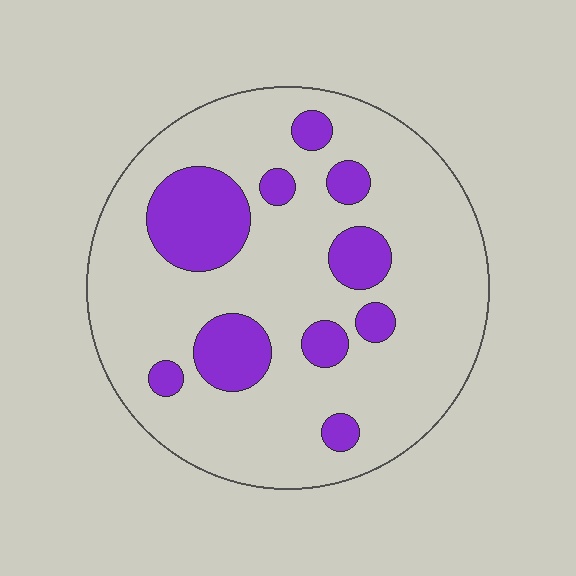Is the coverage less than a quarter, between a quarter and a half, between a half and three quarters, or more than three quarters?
Less than a quarter.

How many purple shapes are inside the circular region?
10.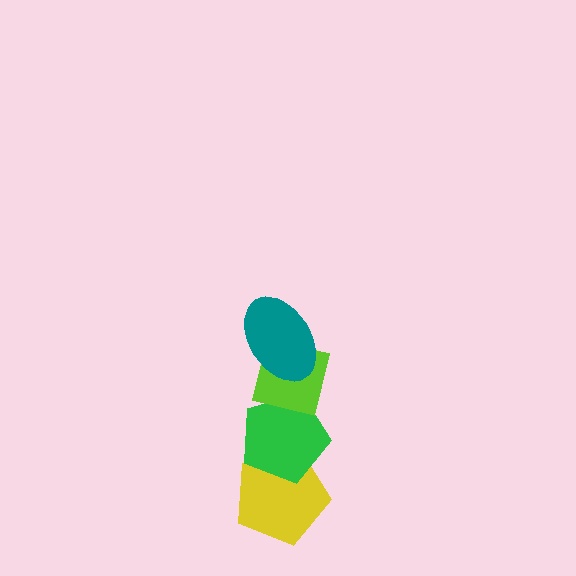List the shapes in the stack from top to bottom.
From top to bottom: the teal ellipse, the lime square, the green pentagon, the yellow pentagon.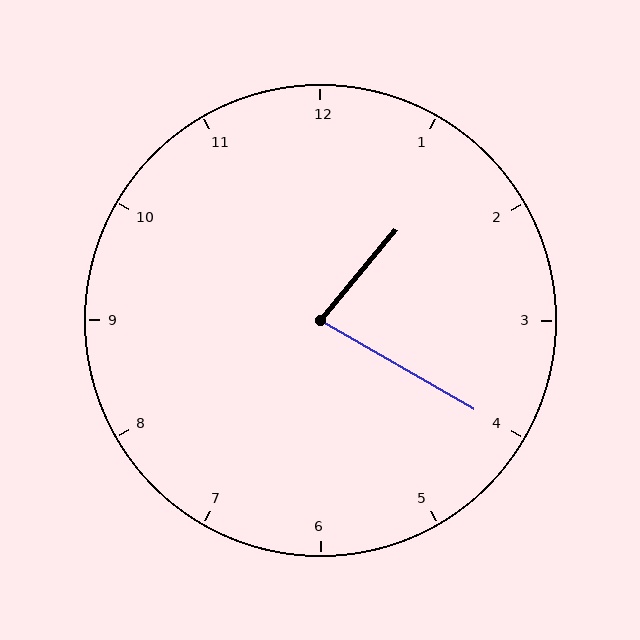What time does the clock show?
1:20.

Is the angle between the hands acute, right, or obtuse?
It is acute.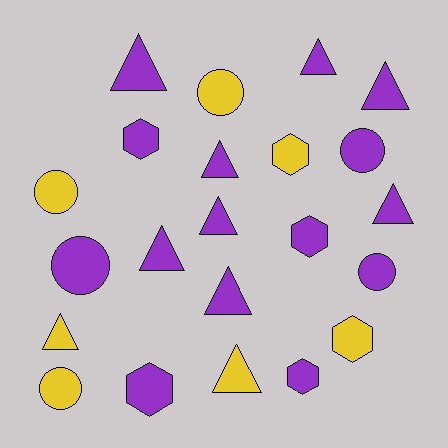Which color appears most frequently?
Purple, with 15 objects.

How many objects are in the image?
There are 22 objects.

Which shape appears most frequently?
Triangle, with 10 objects.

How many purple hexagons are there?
There are 4 purple hexagons.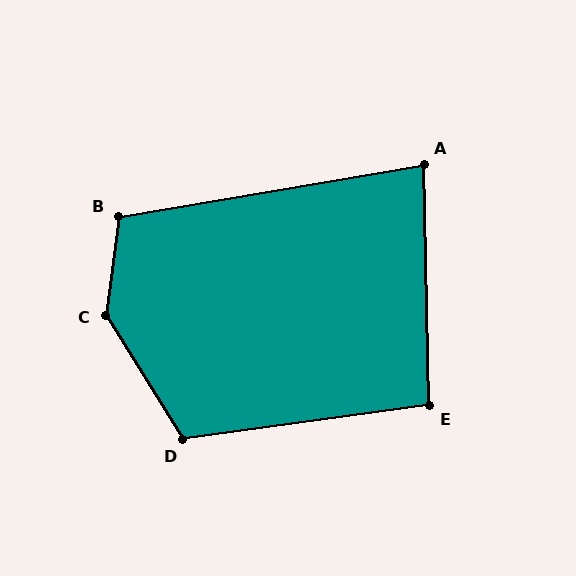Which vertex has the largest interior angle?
C, at approximately 141 degrees.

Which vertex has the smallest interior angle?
A, at approximately 82 degrees.